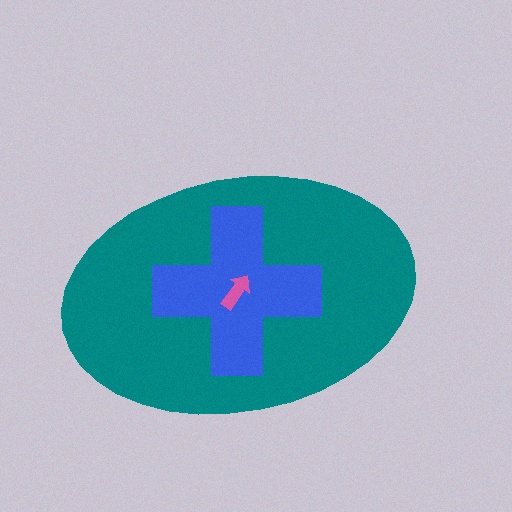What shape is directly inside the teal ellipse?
The blue cross.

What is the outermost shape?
The teal ellipse.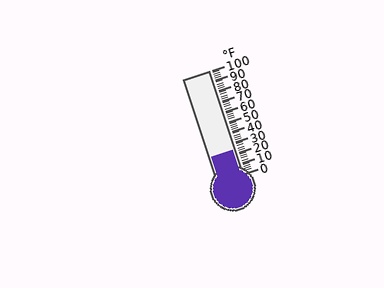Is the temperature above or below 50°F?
The temperature is below 50°F.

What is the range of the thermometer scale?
The thermometer scale ranges from 0°F to 100°F.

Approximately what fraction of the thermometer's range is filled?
The thermometer is filled to approximately 25% of its range.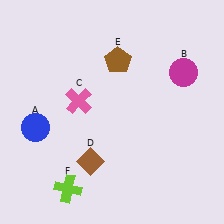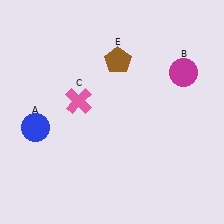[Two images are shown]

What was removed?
The lime cross (F), the brown diamond (D) were removed in Image 2.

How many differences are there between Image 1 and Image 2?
There are 2 differences between the two images.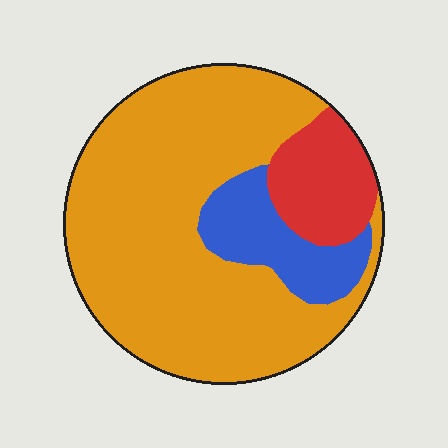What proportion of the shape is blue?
Blue covers about 15% of the shape.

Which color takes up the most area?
Orange, at roughly 75%.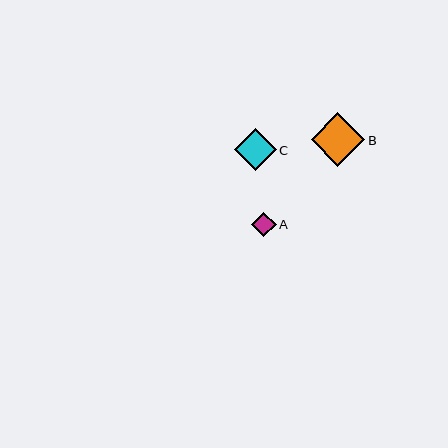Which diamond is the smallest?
Diamond A is the smallest with a size of approximately 25 pixels.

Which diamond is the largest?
Diamond B is the largest with a size of approximately 54 pixels.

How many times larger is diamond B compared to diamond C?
Diamond B is approximately 1.3 times the size of diamond C.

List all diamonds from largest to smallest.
From largest to smallest: B, C, A.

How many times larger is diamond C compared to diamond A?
Diamond C is approximately 1.7 times the size of diamond A.